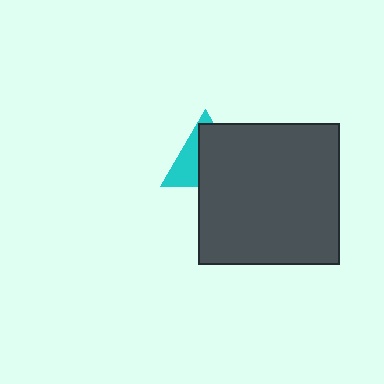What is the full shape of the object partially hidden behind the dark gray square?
The partially hidden object is a cyan triangle.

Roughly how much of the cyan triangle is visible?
A small part of it is visible (roughly 38%).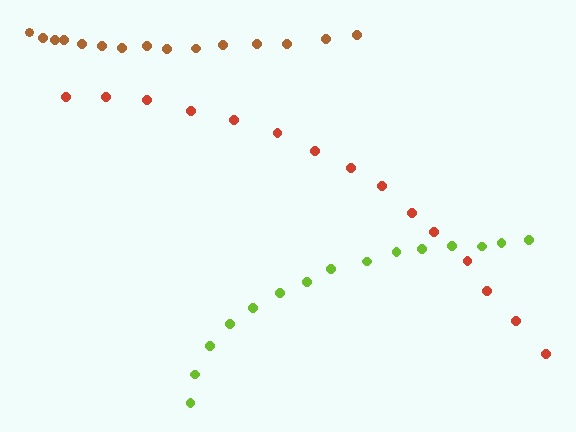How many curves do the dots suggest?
There are 3 distinct paths.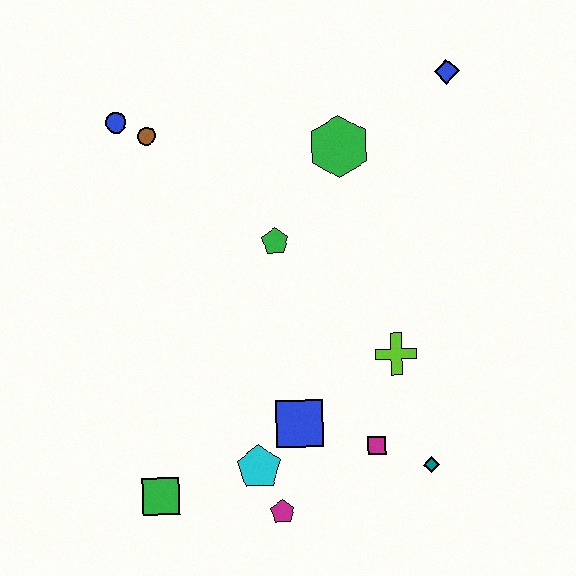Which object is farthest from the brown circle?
The teal diamond is farthest from the brown circle.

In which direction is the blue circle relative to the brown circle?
The blue circle is to the left of the brown circle.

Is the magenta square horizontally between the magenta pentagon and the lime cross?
Yes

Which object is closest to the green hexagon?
The green pentagon is closest to the green hexagon.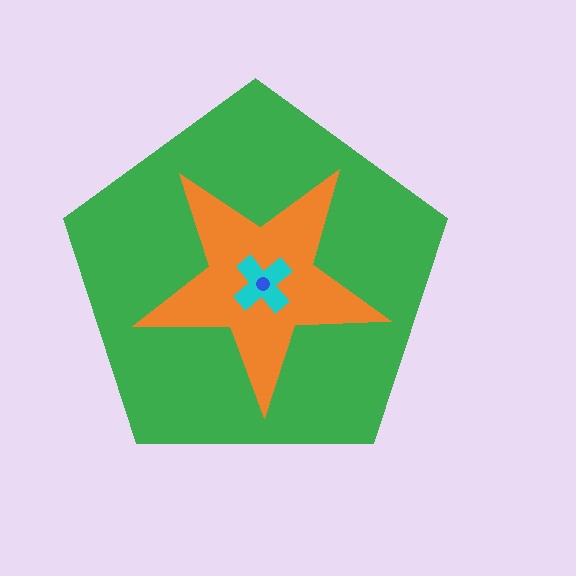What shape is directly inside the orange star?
The cyan cross.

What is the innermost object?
The blue circle.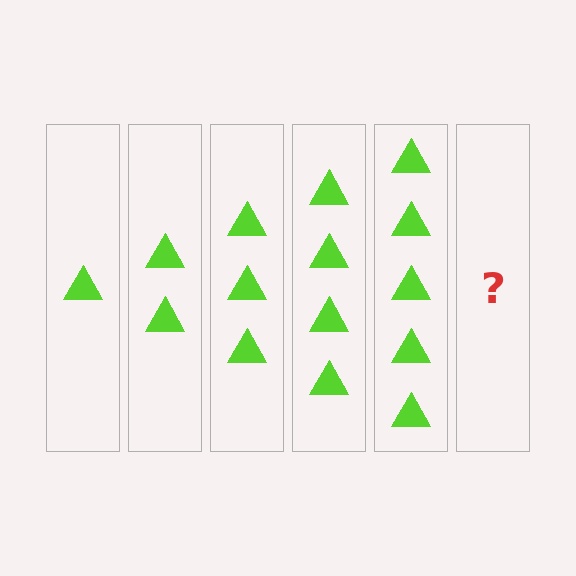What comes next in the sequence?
The next element should be 6 triangles.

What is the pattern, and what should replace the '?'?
The pattern is that each step adds one more triangle. The '?' should be 6 triangles.